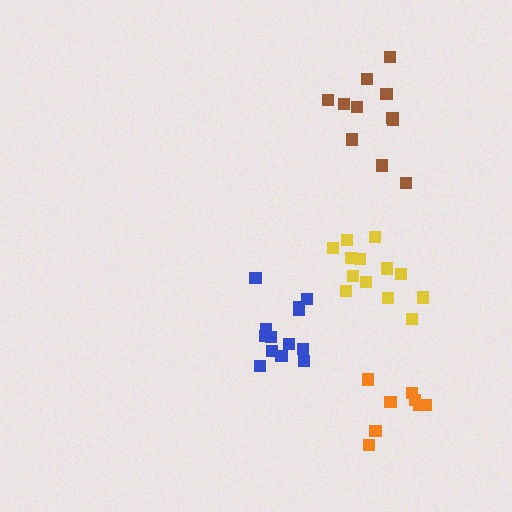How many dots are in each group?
Group 1: 11 dots, Group 2: 13 dots, Group 3: 13 dots, Group 4: 8 dots (45 total).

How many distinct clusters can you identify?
There are 4 distinct clusters.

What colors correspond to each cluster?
The clusters are colored: brown, blue, yellow, orange.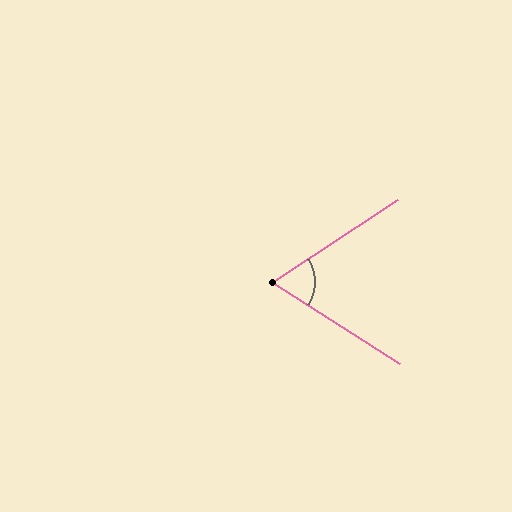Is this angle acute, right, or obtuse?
It is acute.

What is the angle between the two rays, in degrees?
Approximately 66 degrees.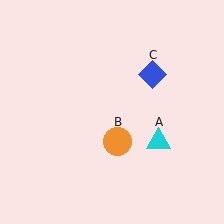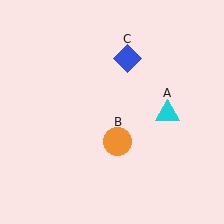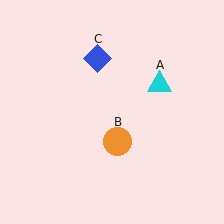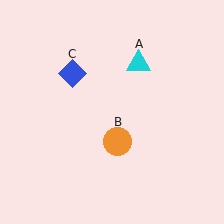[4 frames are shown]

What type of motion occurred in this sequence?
The cyan triangle (object A), blue diamond (object C) rotated counterclockwise around the center of the scene.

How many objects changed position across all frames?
2 objects changed position: cyan triangle (object A), blue diamond (object C).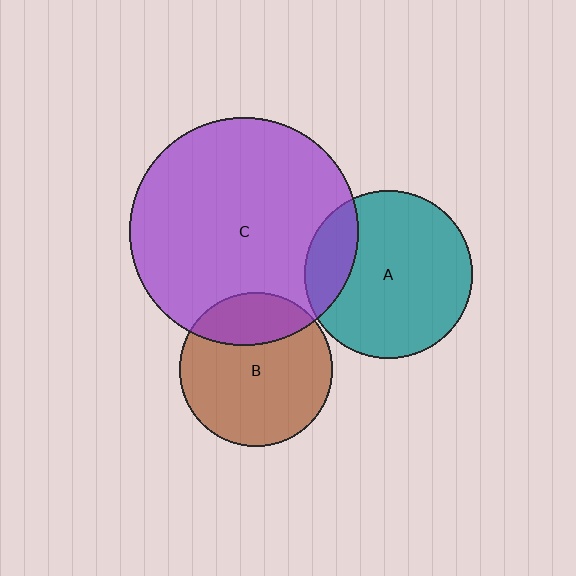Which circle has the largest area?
Circle C (purple).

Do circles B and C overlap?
Yes.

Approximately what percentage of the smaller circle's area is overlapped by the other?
Approximately 25%.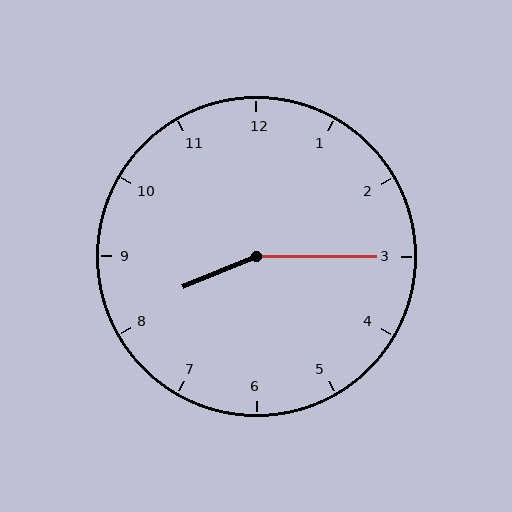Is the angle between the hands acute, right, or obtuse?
It is obtuse.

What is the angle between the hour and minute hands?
Approximately 158 degrees.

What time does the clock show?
8:15.